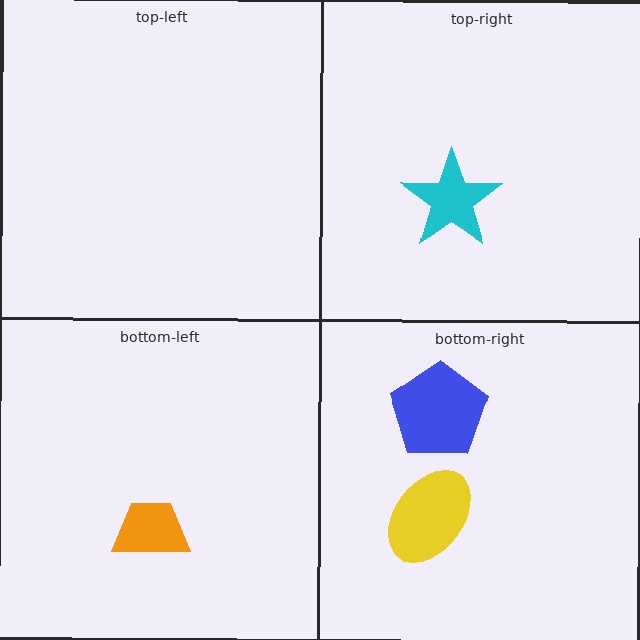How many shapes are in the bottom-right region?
2.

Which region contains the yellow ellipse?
The bottom-right region.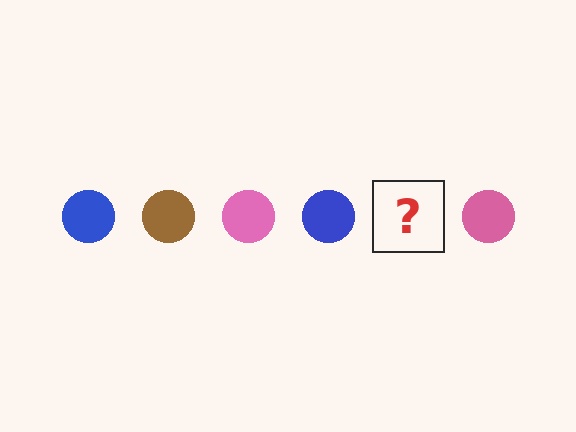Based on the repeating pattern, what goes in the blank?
The blank should be a brown circle.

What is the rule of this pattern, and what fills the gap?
The rule is that the pattern cycles through blue, brown, pink circles. The gap should be filled with a brown circle.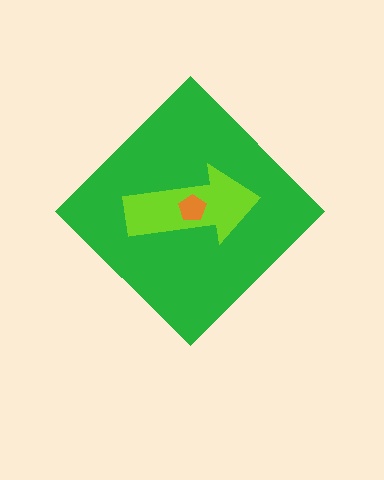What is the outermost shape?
The green diamond.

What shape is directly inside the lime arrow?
The orange pentagon.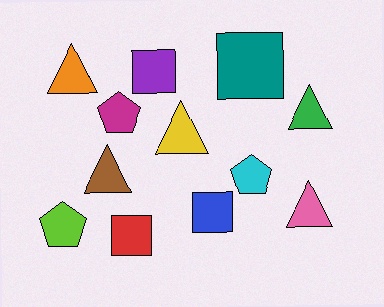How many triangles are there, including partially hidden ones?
There are 5 triangles.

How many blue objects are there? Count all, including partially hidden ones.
There is 1 blue object.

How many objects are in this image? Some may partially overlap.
There are 12 objects.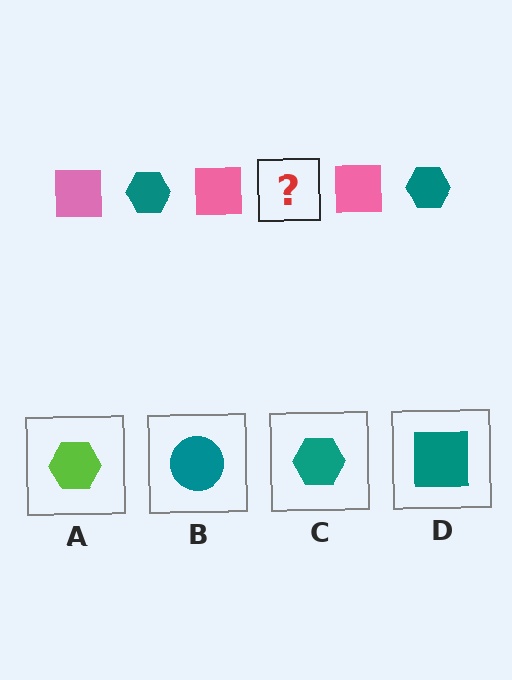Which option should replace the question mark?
Option C.